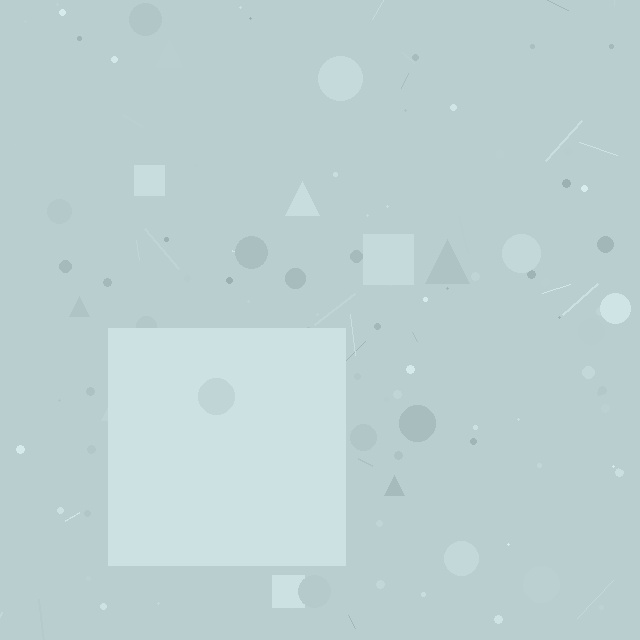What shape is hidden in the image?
A square is hidden in the image.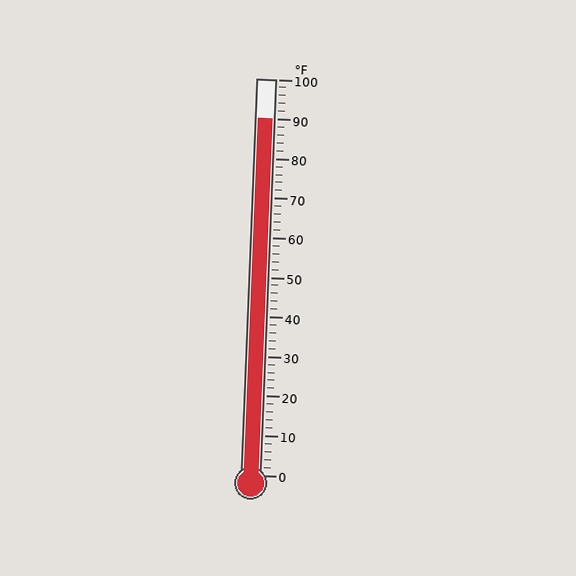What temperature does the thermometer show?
The thermometer shows approximately 90°F.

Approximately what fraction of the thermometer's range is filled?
The thermometer is filled to approximately 90% of its range.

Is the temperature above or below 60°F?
The temperature is above 60°F.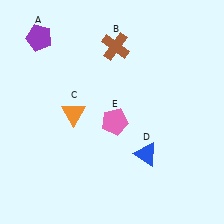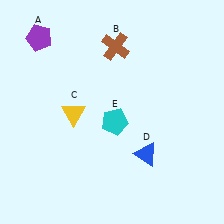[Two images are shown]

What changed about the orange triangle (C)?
In Image 1, C is orange. In Image 2, it changed to yellow.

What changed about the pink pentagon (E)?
In Image 1, E is pink. In Image 2, it changed to cyan.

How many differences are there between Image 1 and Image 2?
There are 2 differences between the two images.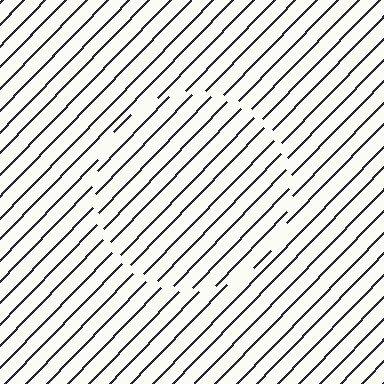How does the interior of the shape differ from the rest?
The interior of the shape contains the same grating, shifted by half a period — the contour is defined by the phase discontinuity where line-ends from the inner and outer gratings abut.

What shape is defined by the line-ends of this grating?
An illusory circle. The interior of the shape contains the same grating, shifted by half a period — the contour is defined by the phase discontinuity where line-ends from the inner and outer gratings abut.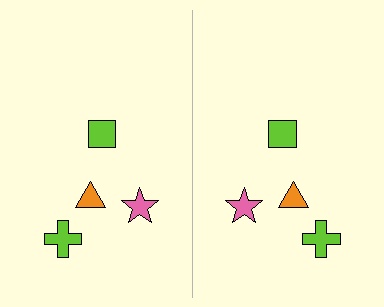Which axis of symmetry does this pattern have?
The pattern has a vertical axis of symmetry running through the center of the image.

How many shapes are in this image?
There are 8 shapes in this image.